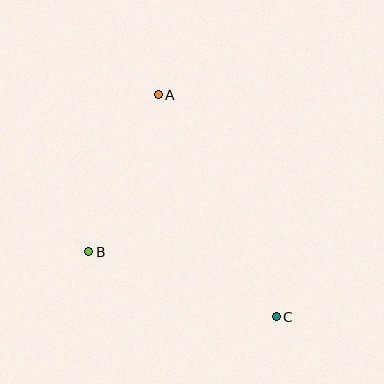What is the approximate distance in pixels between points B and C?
The distance between B and C is approximately 198 pixels.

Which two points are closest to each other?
Points A and B are closest to each other.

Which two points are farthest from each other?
Points A and C are farthest from each other.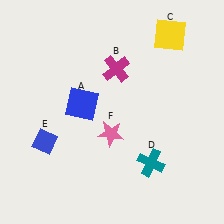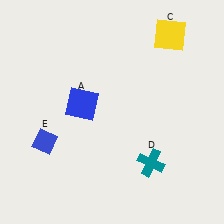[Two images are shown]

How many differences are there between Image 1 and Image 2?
There are 2 differences between the two images.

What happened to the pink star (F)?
The pink star (F) was removed in Image 2. It was in the bottom-left area of Image 1.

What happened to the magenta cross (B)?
The magenta cross (B) was removed in Image 2. It was in the top-right area of Image 1.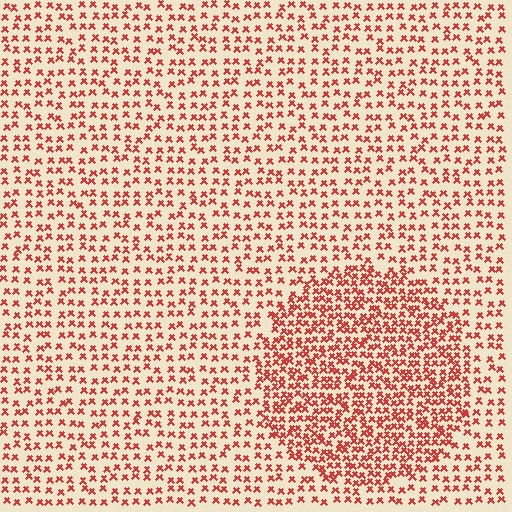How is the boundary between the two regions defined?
The boundary is defined by a change in element density (approximately 1.9x ratio). All elements are the same color, size, and shape.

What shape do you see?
I see a circle.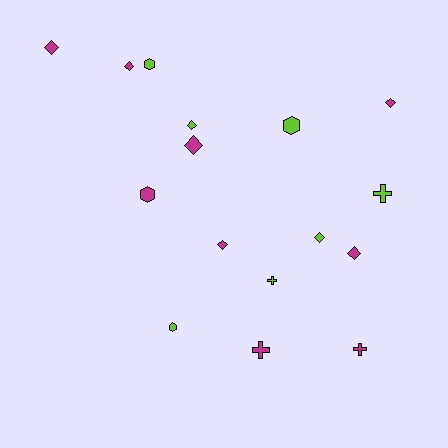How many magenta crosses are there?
There are 2 magenta crosses.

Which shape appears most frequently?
Diamond, with 8 objects.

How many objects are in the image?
There are 16 objects.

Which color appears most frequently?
Magenta, with 9 objects.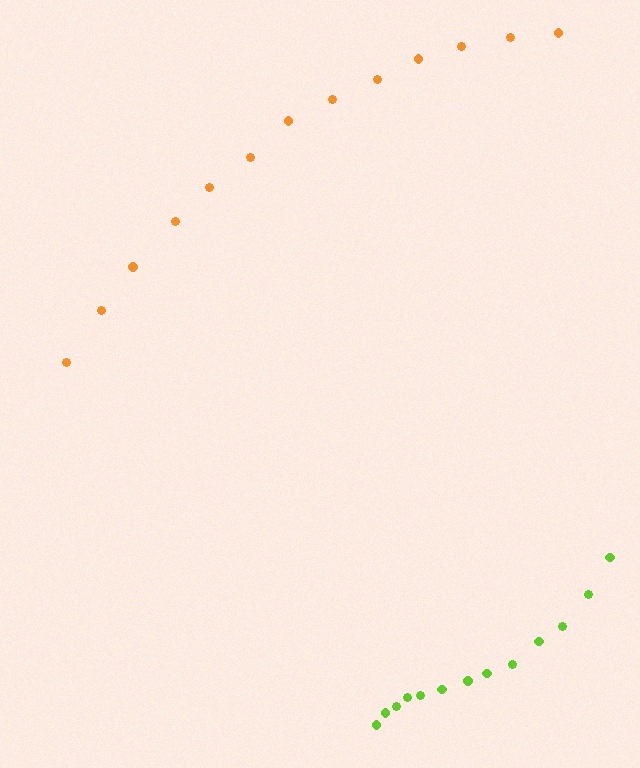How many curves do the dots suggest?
There are 2 distinct paths.